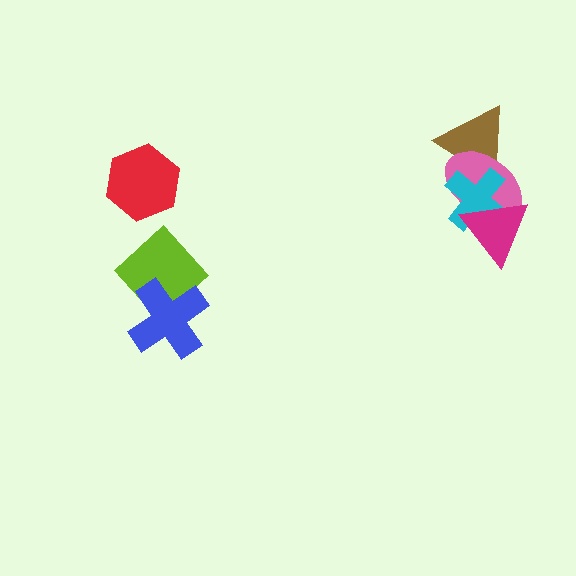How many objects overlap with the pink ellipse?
3 objects overlap with the pink ellipse.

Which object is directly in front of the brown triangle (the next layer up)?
The pink ellipse is directly in front of the brown triangle.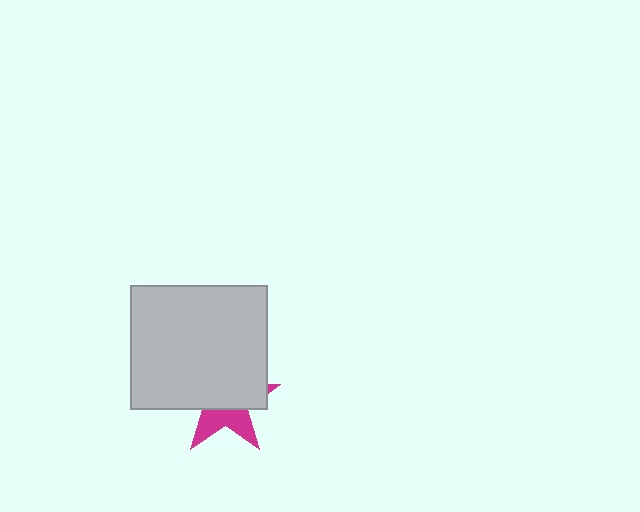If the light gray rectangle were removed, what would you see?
You would see the complete magenta star.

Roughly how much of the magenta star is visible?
A small part of it is visible (roughly 38%).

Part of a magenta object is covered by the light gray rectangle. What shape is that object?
It is a star.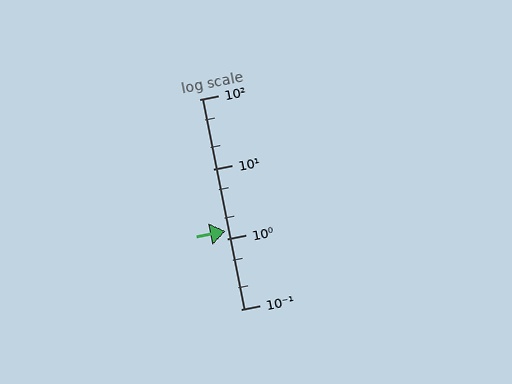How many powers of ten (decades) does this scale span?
The scale spans 3 decades, from 0.1 to 100.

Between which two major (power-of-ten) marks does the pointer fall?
The pointer is between 1 and 10.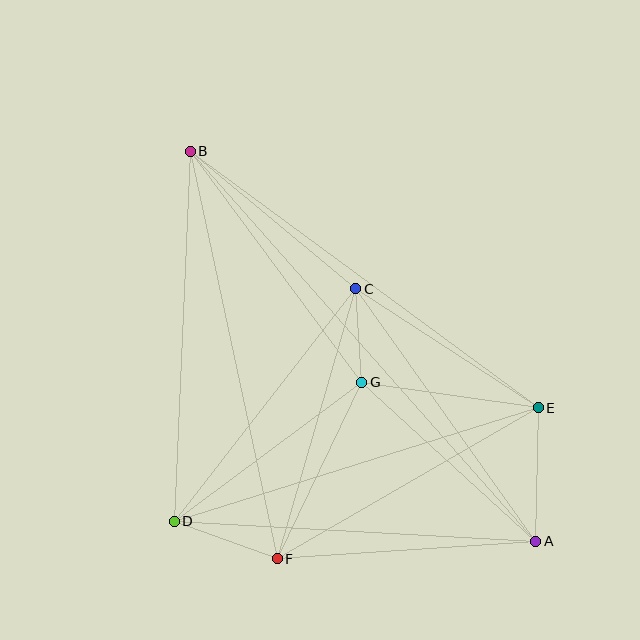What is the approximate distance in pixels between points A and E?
The distance between A and E is approximately 133 pixels.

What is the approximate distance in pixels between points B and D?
The distance between B and D is approximately 370 pixels.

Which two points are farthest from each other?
Points A and B are farthest from each other.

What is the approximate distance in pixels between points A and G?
The distance between A and G is approximately 236 pixels.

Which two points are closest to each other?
Points C and G are closest to each other.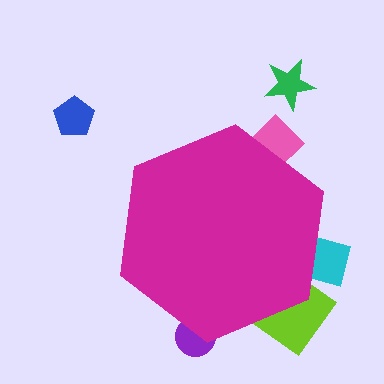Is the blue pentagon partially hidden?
No, the blue pentagon is fully visible.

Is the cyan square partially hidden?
Yes, the cyan square is partially hidden behind the magenta hexagon.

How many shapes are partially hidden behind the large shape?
4 shapes are partially hidden.